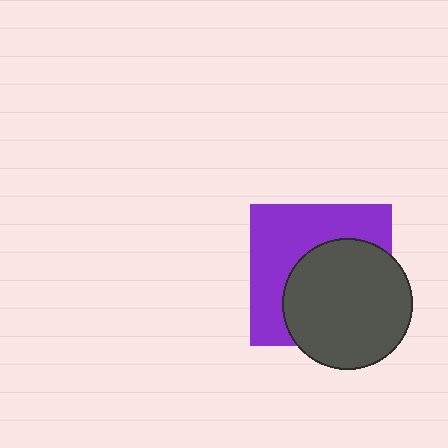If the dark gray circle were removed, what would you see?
You would see the complete purple square.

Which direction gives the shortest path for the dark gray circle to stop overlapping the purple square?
Moving toward the lower-right gives the shortest separation.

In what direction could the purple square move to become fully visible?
The purple square could move toward the upper-left. That would shift it out from behind the dark gray circle entirely.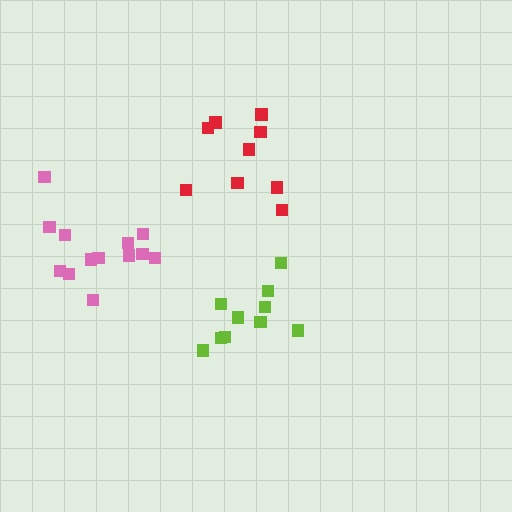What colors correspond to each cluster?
The clusters are colored: lime, red, pink.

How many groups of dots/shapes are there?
There are 3 groups.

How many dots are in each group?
Group 1: 10 dots, Group 2: 9 dots, Group 3: 13 dots (32 total).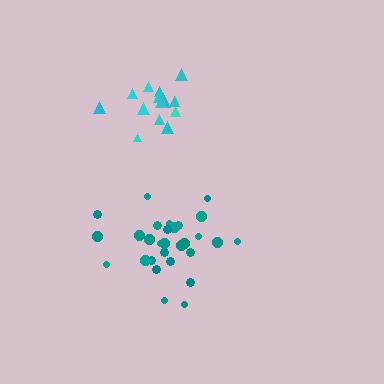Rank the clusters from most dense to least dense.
cyan, teal.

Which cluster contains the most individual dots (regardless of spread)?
Teal (29).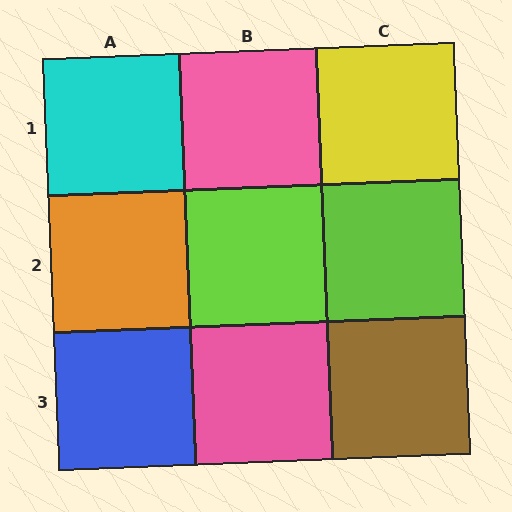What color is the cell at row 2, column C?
Lime.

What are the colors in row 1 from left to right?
Cyan, pink, yellow.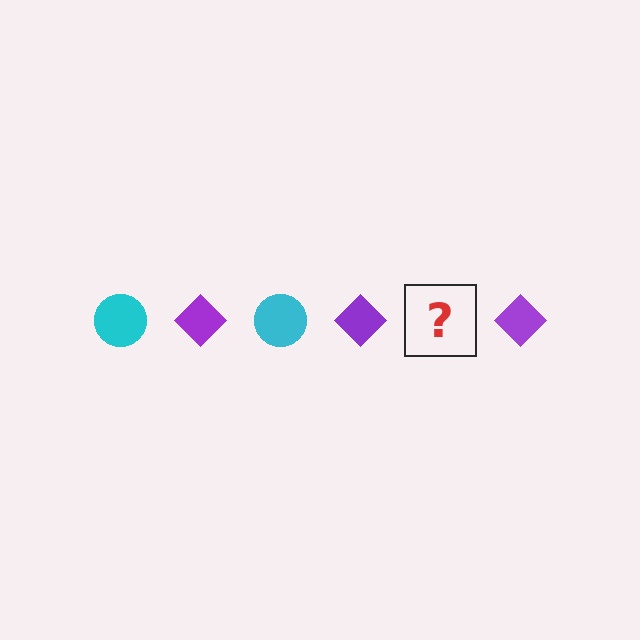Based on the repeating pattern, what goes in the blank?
The blank should be a cyan circle.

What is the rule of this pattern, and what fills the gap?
The rule is that the pattern alternates between cyan circle and purple diamond. The gap should be filled with a cyan circle.